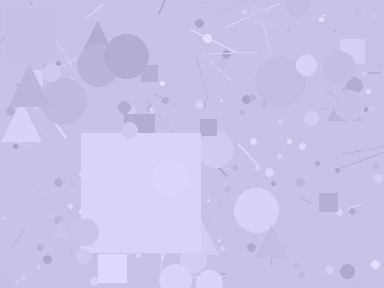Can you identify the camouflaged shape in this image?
The camouflaged shape is a square.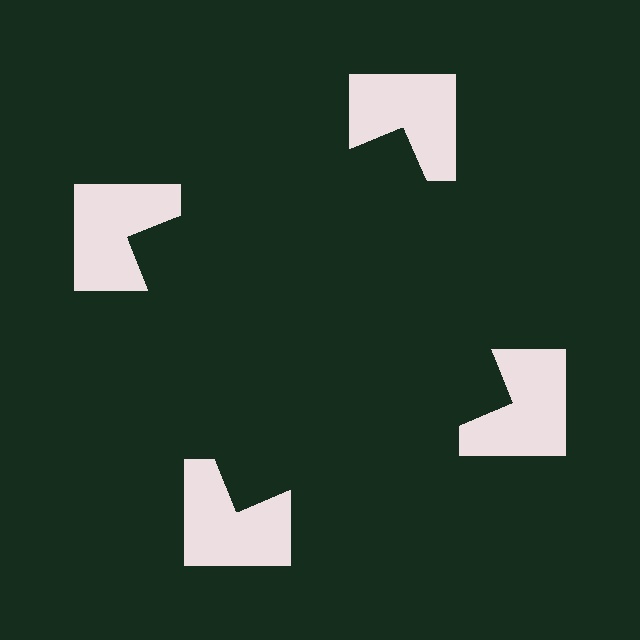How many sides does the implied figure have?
4 sides.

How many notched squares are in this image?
There are 4 — one at each vertex of the illusory square.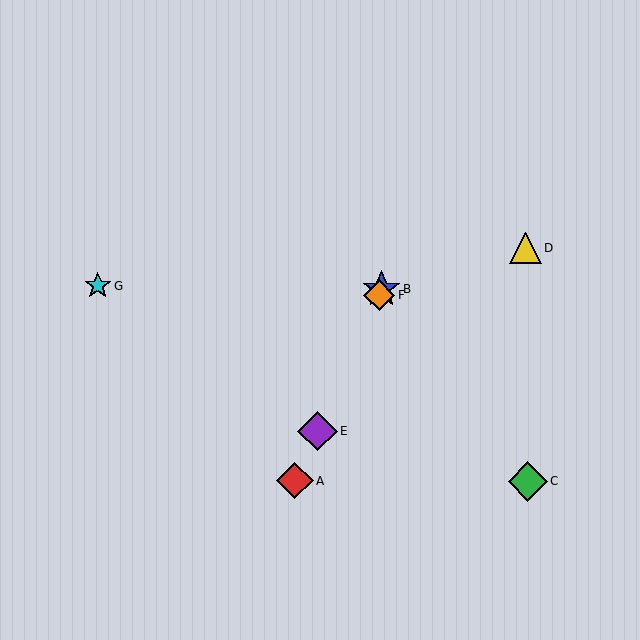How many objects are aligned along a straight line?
4 objects (A, B, E, F) are aligned along a straight line.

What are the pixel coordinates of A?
Object A is at (295, 481).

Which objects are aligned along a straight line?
Objects A, B, E, F are aligned along a straight line.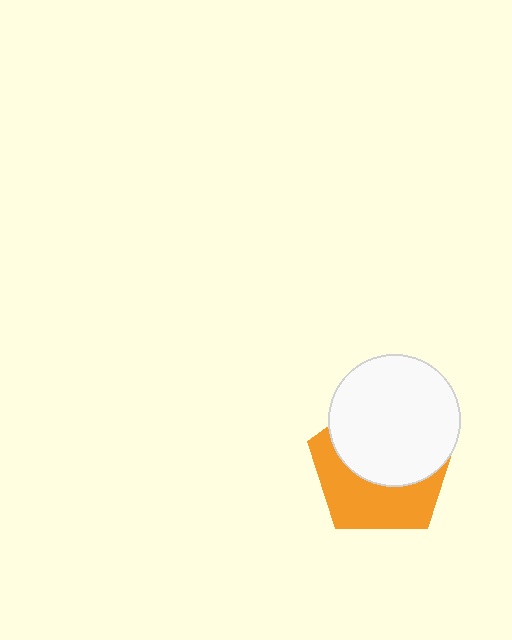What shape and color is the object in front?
The object in front is a white circle.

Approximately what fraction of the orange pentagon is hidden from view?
Roughly 55% of the orange pentagon is hidden behind the white circle.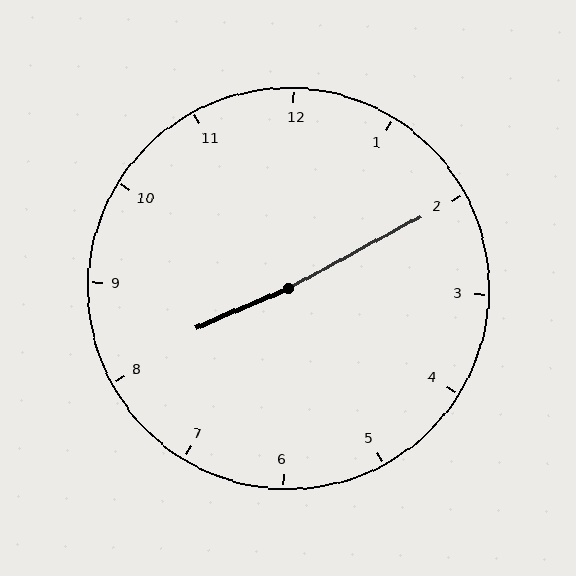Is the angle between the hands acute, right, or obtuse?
It is obtuse.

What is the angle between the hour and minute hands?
Approximately 175 degrees.